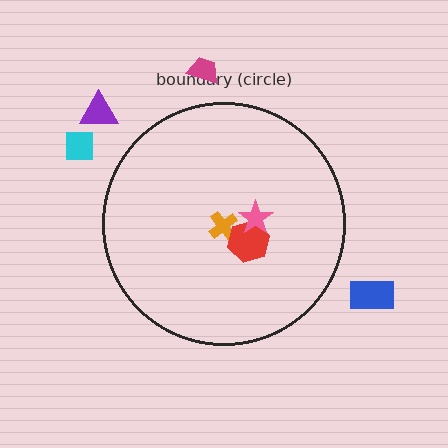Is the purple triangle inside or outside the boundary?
Outside.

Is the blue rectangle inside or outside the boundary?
Outside.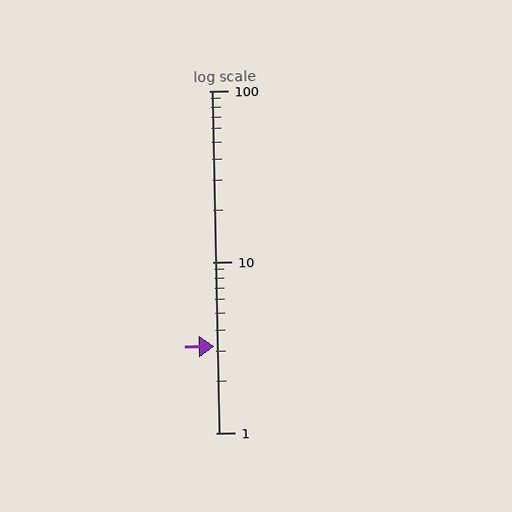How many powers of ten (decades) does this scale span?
The scale spans 2 decades, from 1 to 100.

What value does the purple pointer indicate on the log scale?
The pointer indicates approximately 3.2.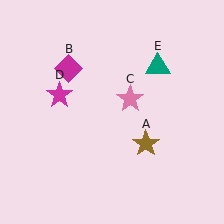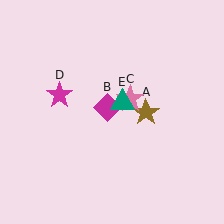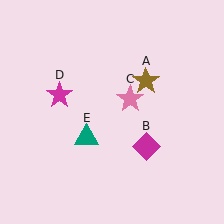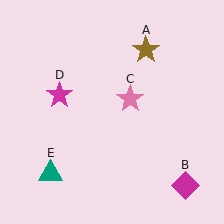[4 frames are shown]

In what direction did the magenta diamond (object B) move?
The magenta diamond (object B) moved down and to the right.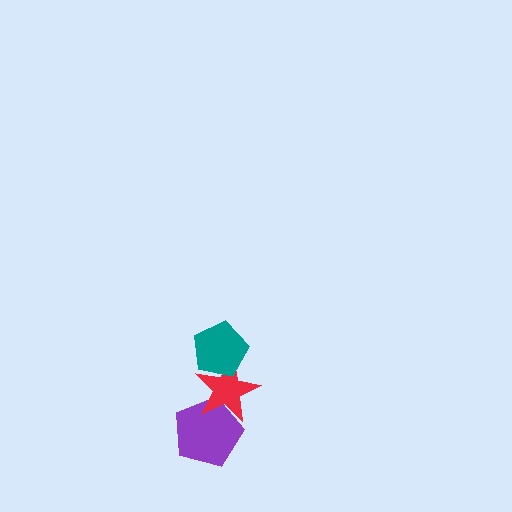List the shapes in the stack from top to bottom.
From top to bottom: the teal pentagon, the red star, the purple pentagon.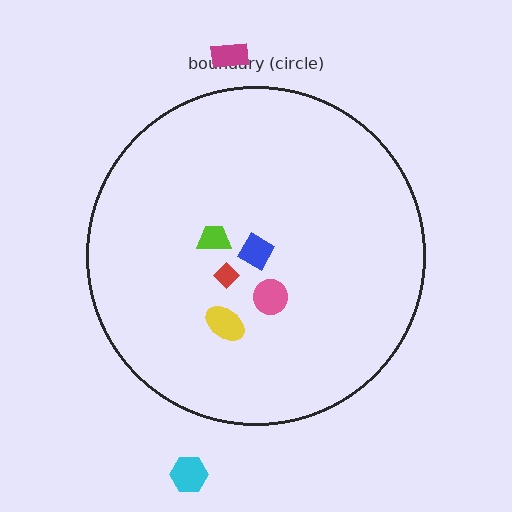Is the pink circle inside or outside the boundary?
Inside.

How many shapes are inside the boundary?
5 inside, 2 outside.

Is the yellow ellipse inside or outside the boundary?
Inside.